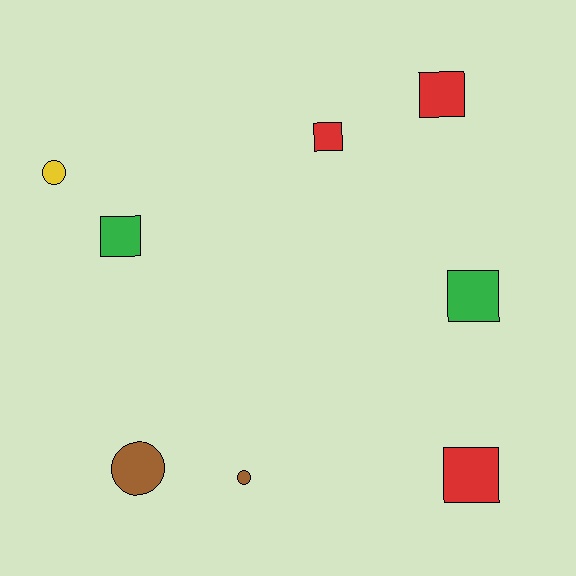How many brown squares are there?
There are no brown squares.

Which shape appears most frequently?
Square, with 5 objects.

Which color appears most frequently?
Red, with 3 objects.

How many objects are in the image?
There are 8 objects.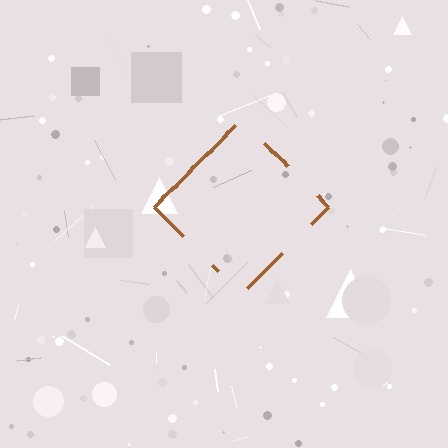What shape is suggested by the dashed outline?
The dashed outline suggests a diamond.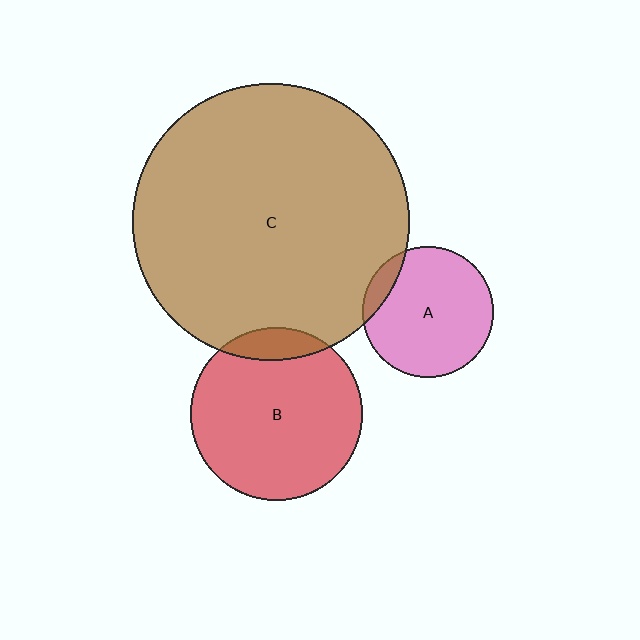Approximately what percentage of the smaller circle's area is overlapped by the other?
Approximately 10%.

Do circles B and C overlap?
Yes.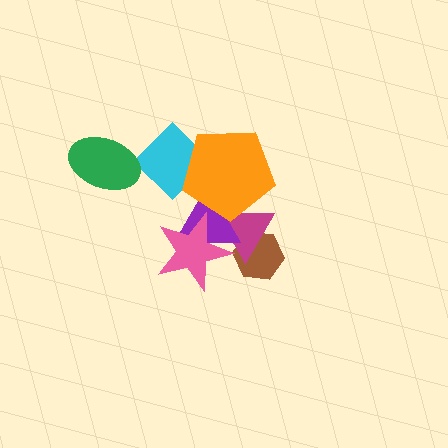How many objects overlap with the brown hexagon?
1 object overlaps with the brown hexagon.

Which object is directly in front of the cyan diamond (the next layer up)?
The green ellipse is directly in front of the cyan diamond.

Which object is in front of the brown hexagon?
The magenta triangle is in front of the brown hexagon.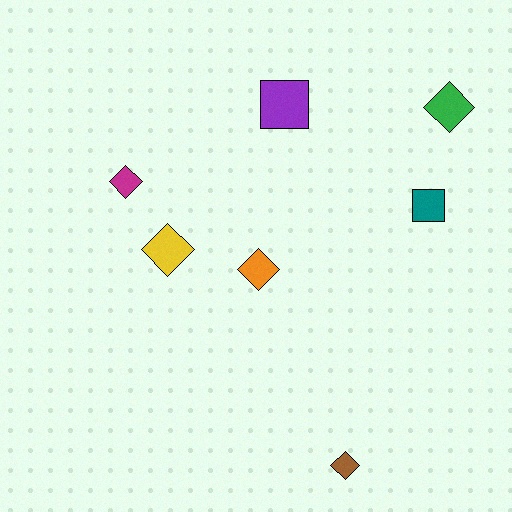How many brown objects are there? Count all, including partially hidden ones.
There is 1 brown object.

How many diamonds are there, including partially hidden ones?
There are 5 diamonds.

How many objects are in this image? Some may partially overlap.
There are 7 objects.